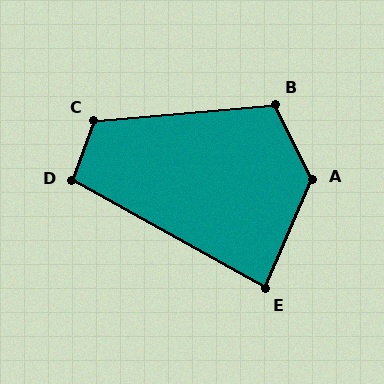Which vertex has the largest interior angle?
A, at approximately 130 degrees.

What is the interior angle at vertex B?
Approximately 111 degrees (obtuse).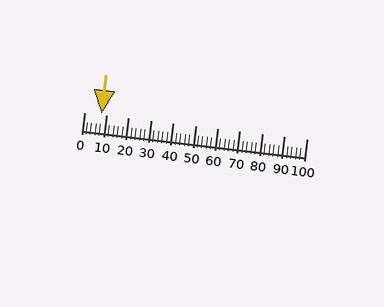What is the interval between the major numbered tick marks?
The major tick marks are spaced 10 units apart.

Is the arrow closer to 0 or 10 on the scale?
The arrow is closer to 10.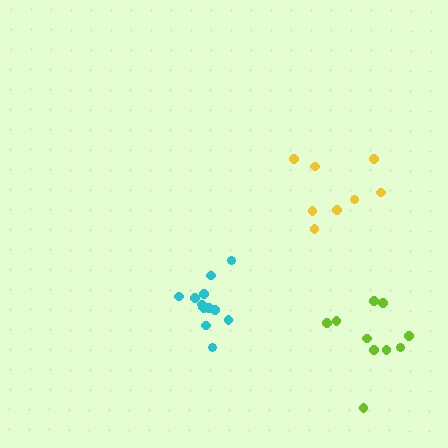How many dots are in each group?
Group 1: 13 dots, Group 2: 8 dots, Group 3: 10 dots (31 total).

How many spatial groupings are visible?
There are 3 spatial groupings.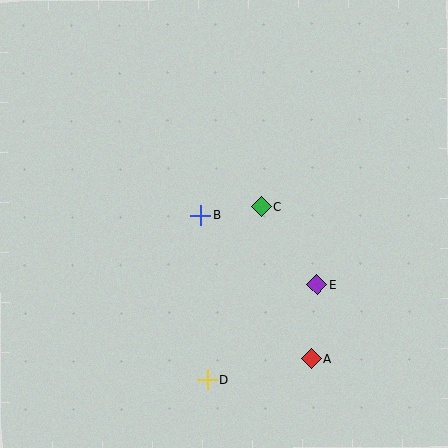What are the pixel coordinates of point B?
Point B is at (200, 215).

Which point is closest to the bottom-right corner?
Point A is closest to the bottom-right corner.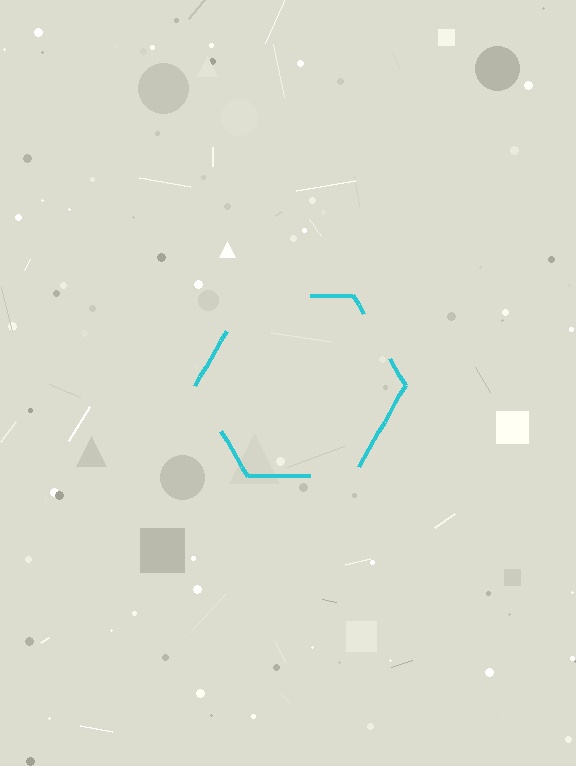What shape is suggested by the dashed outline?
The dashed outline suggests a hexagon.